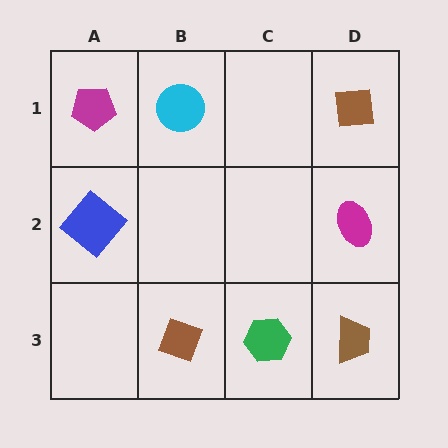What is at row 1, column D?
A brown square.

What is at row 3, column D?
A brown trapezoid.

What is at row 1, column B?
A cyan circle.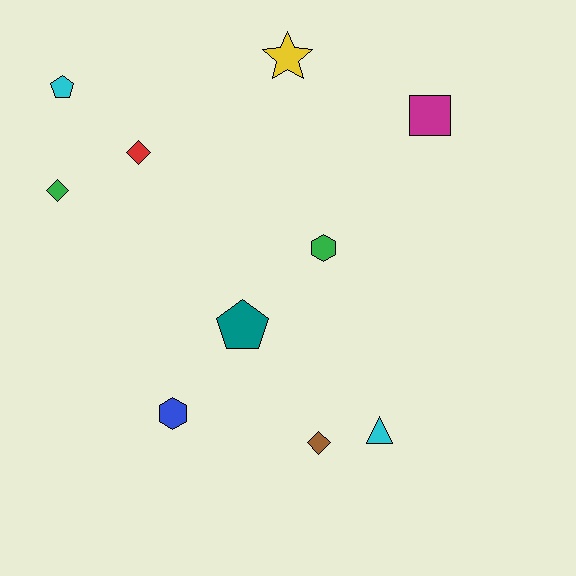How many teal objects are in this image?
There is 1 teal object.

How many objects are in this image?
There are 10 objects.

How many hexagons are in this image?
There are 2 hexagons.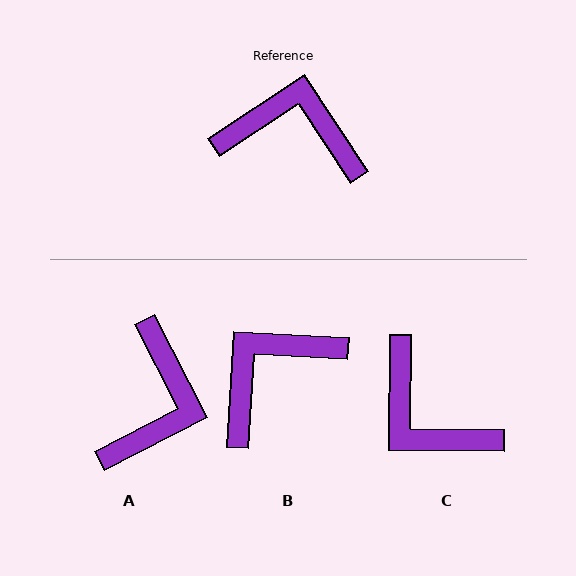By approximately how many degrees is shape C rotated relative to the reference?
Approximately 146 degrees counter-clockwise.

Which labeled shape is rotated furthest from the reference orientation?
C, about 146 degrees away.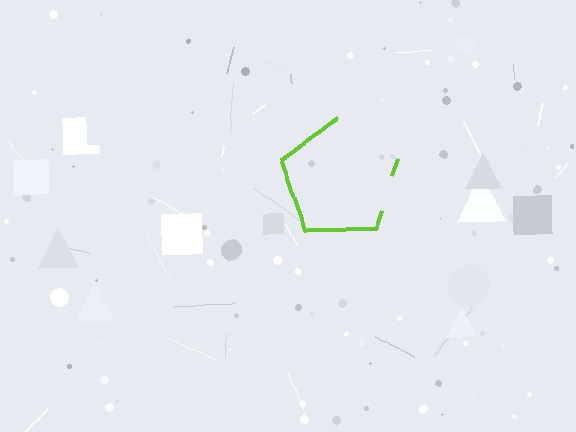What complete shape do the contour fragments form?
The contour fragments form a pentagon.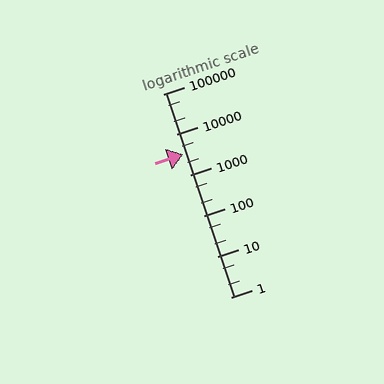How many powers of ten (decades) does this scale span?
The scale spans 5 decades, from 1 to 100000.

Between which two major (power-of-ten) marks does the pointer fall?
The pointer is between 1000 and 10000.